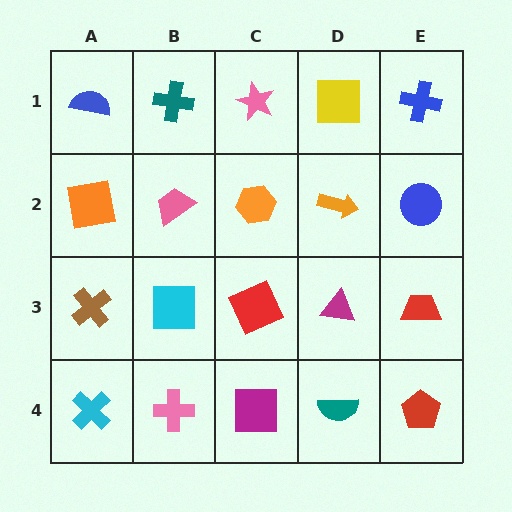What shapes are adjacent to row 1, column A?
An orange square (row 2, column A), a teal cross (row 1, column B).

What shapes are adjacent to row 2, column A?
A blue semicircle (row 1, column A), a brown cross (row 3, column A), a pink trapezoid (row 2, column B).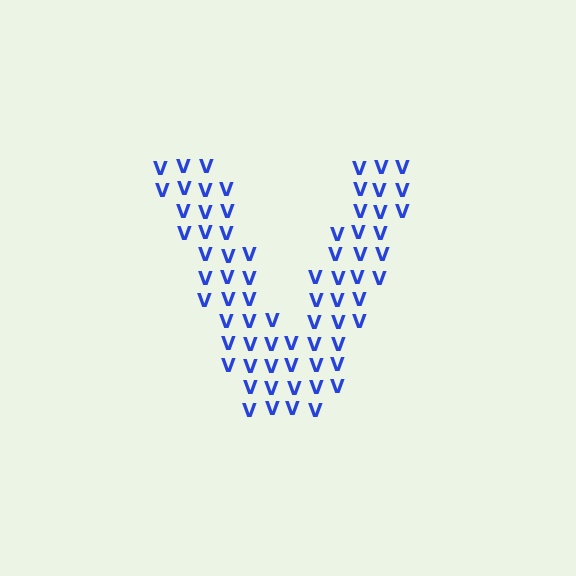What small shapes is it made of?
It is made of small letter V's.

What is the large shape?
The large shape is the letter V.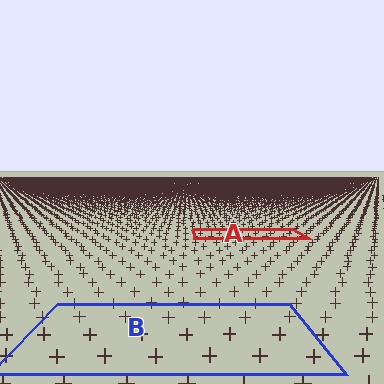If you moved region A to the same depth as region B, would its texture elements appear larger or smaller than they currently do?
They would appear larger. At a closer depth, the same texture elements are projected at a bigger on-screen size.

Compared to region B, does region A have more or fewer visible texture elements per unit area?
Region A has more texture elements per unit area — they are packed more densely because it is farther away.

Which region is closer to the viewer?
Region B is closer. The texture elements there are larger and more spread out.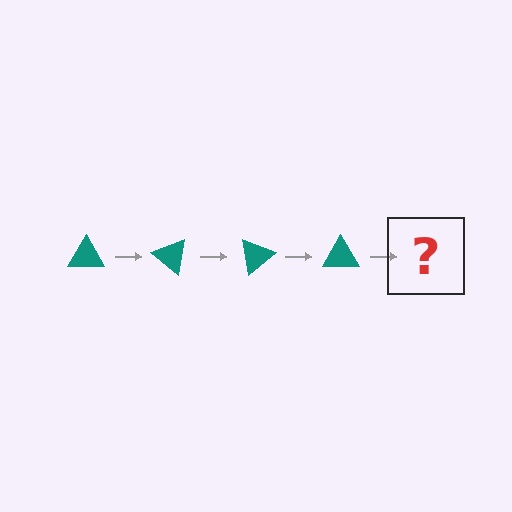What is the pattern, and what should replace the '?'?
The pattern is that the triangle rotates 40 degrees each step. The '?' should be a teal triangle rotated 160 degrees.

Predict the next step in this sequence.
The next step is a teal triangle rotated 160 degrees.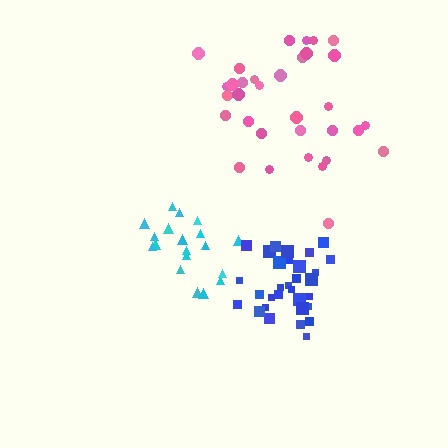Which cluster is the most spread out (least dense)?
Pink.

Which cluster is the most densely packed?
Blue.